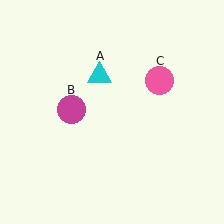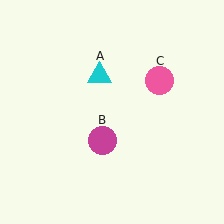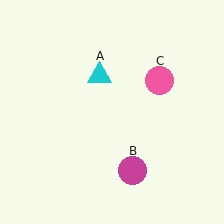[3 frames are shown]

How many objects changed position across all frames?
1 object changed position: magenta circle (object B).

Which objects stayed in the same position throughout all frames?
Cyan triangle (object A) and pink circle (object C) remained stationary.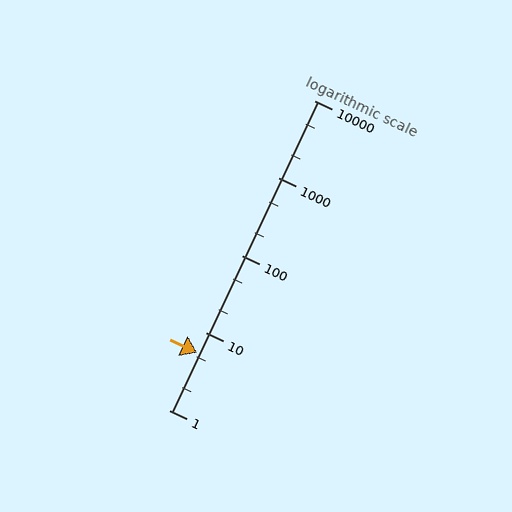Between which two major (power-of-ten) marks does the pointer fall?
The pointer is between 1 and 10.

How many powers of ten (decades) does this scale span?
The scale spans 4 decades, from 1 to 10000.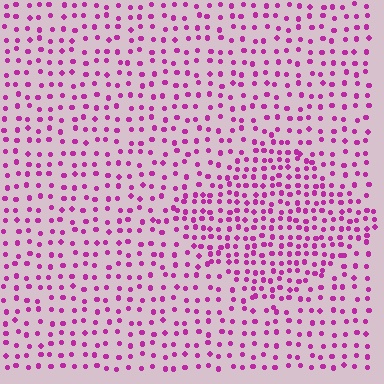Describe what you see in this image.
The image contains small magenta elements arranged at two different densities. A diamond-shaped region is visible where the elements are more densely packed than the surrounding area.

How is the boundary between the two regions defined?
The boundary is defined by a change in element density (approximately 1.7x ratio). All elements are the same color, size, and shape.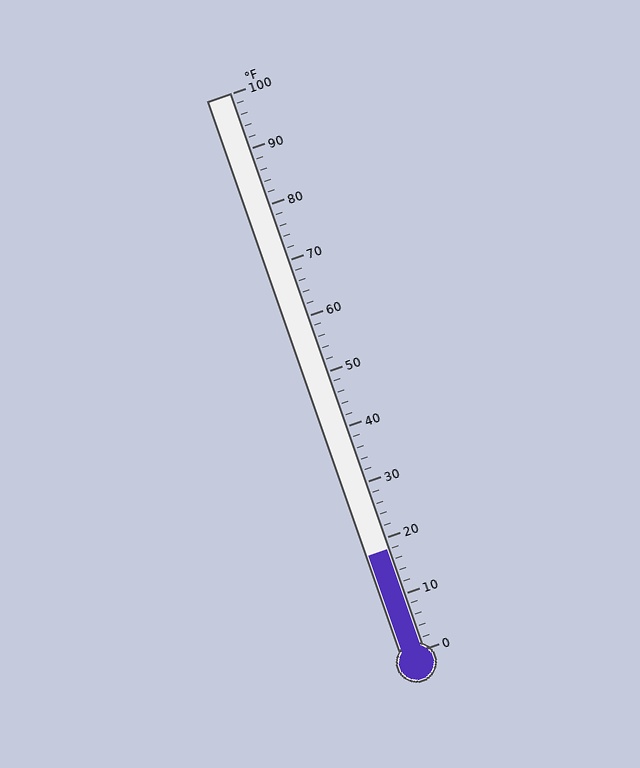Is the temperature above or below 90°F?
The temperature is below 90°F.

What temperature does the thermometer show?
The thermometer shows approximately 18°F.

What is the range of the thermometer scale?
The thermometer scale ranges from 0°F to 100°F.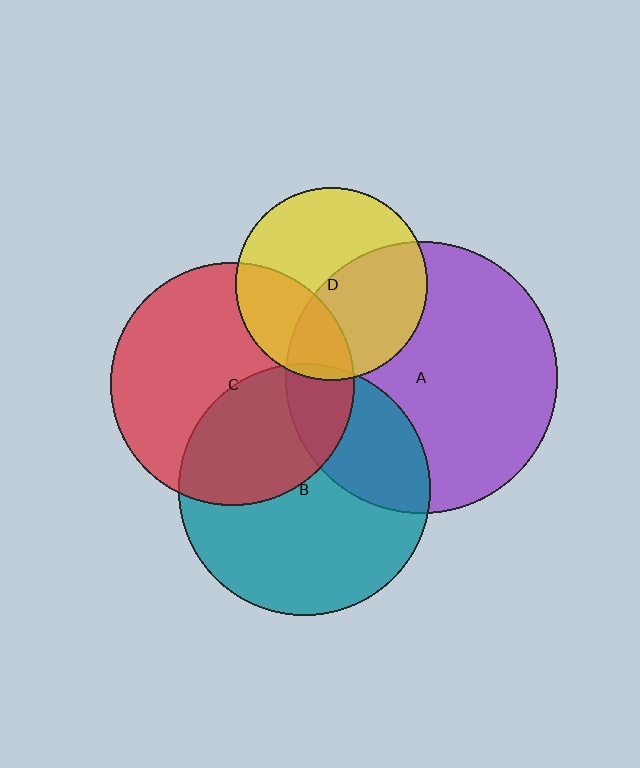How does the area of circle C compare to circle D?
Approximately 1.6 times.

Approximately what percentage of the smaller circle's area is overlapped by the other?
Approximately 20%.